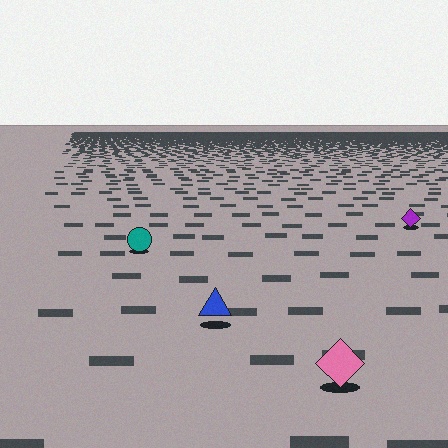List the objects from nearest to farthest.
From nearest to farthest: the pink diamond, the blue triangle, the teal circle, the purple diamond.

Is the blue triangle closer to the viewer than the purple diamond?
Yes. The blue triangle is closer — you can tell from the texture gradient: the ground texture is coarser near it.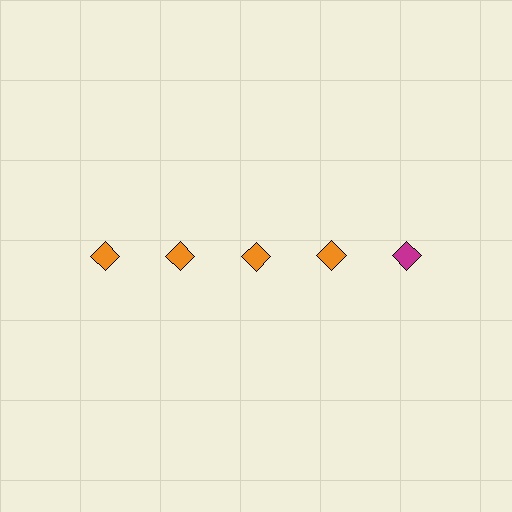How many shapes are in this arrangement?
There are 5 shapes arranged in a grid pattern.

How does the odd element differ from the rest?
It has a different color: magenta instead of orange.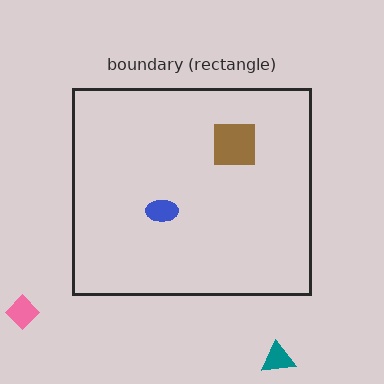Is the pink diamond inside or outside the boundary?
Outside.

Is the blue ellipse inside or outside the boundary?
Inside.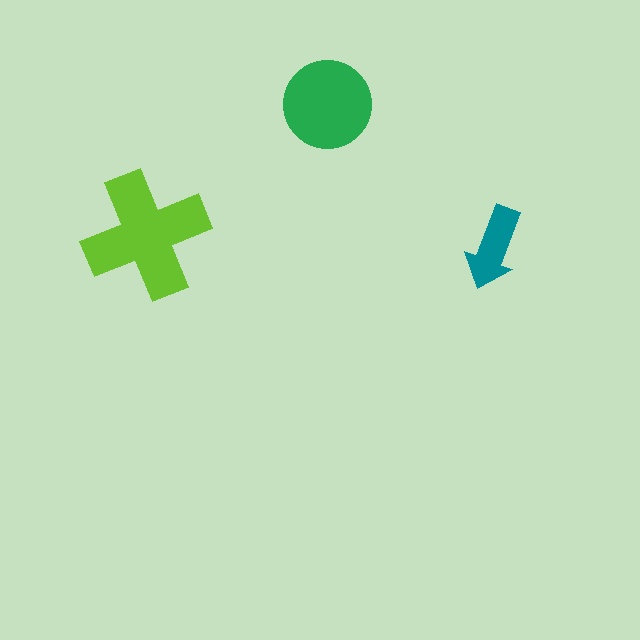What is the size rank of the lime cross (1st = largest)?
1st.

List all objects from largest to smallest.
The lime cross, the green circle, the teal arrow.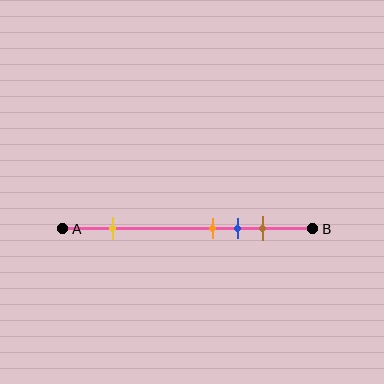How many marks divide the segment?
There are 4 marks dividing the segment.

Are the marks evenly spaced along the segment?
No, the marks are not evenly spaced.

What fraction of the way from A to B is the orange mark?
The orange mark is approximately 60% (0.6) of the way from A to B.